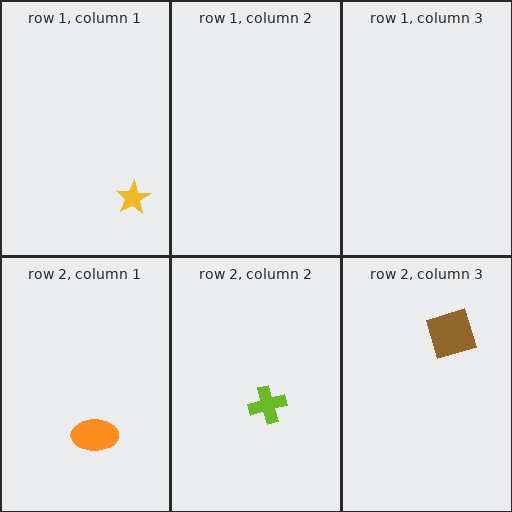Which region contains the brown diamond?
The row 2, column 3 region.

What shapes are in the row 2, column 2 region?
The lime cross.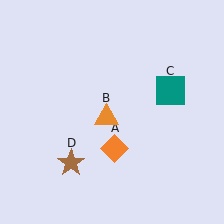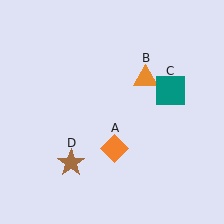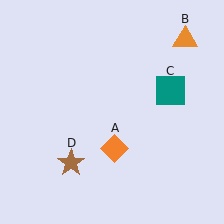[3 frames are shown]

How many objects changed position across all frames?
1 object changed position: orange triangle (object B).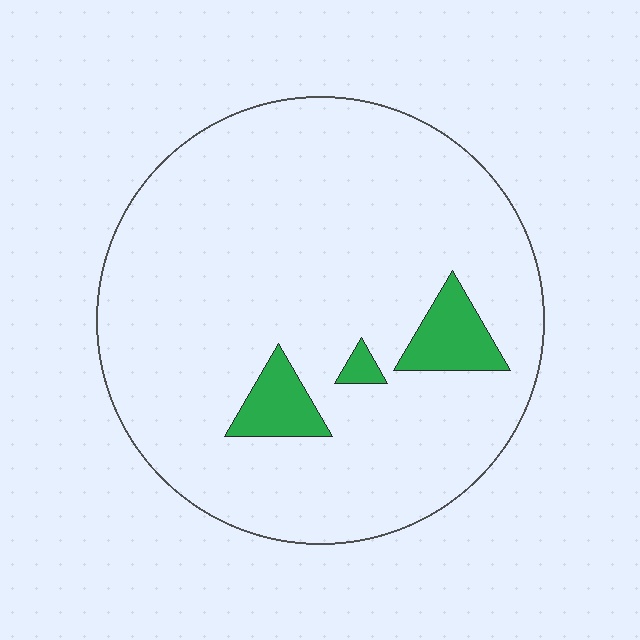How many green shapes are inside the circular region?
3.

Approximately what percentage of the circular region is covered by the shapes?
Approximately 10%.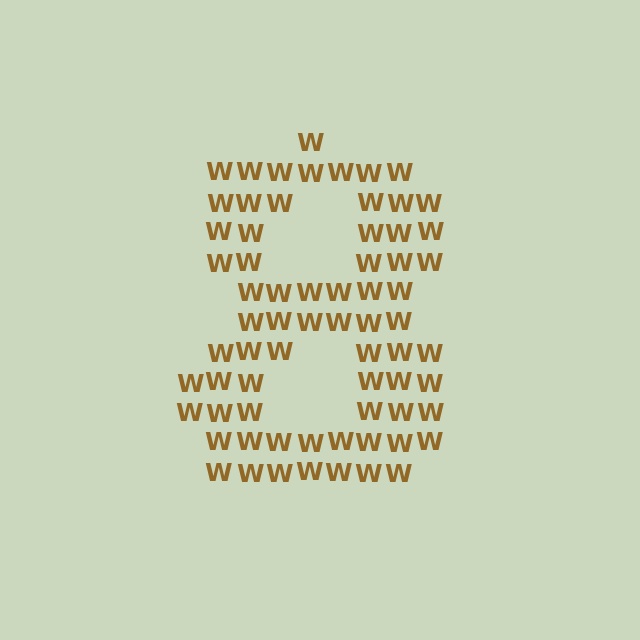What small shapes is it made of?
It is made of small letter W's.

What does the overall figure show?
The overall figure shows the digit 8.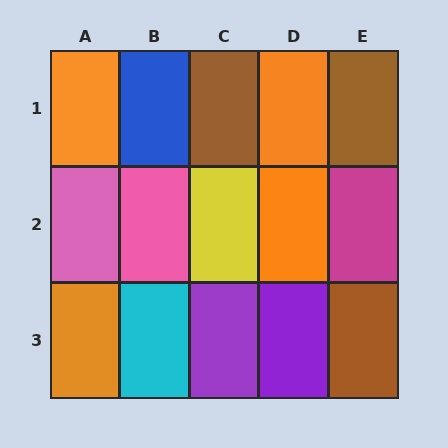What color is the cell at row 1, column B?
Blue.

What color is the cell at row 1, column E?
Brown.